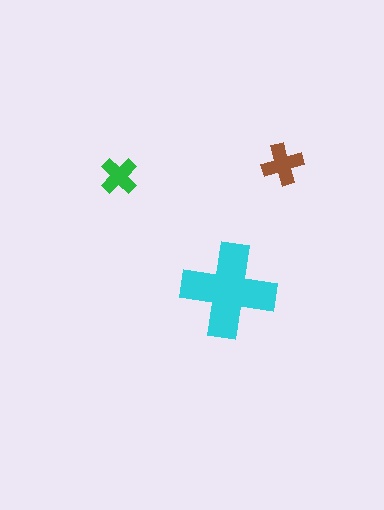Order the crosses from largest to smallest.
the cyan one, the brown one, the green one.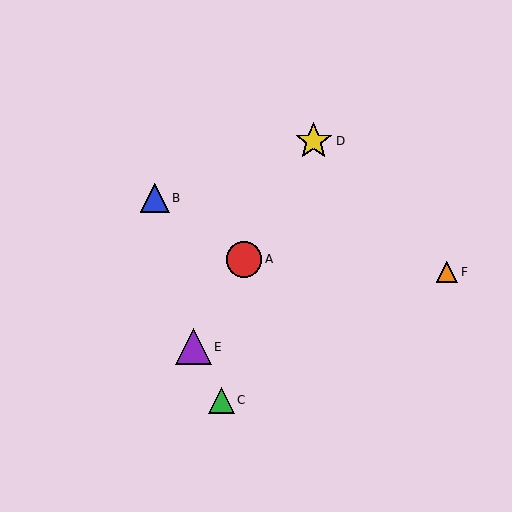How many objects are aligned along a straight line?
3 objects (A, D, E) are aligned along a straight line.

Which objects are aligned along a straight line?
Objects A, D, E are aligned along a straight line.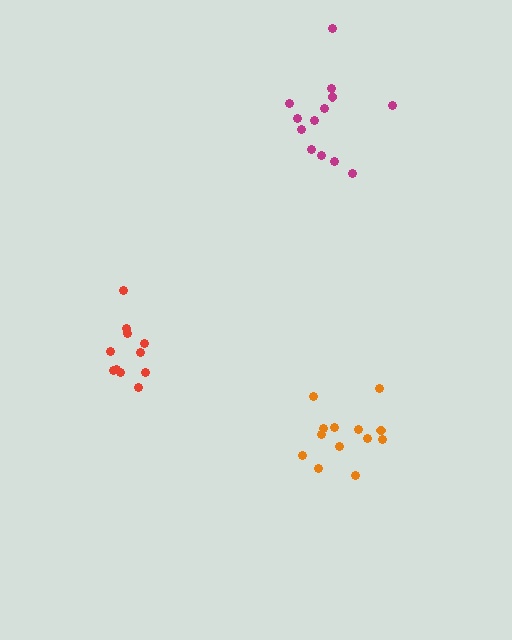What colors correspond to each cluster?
The clusters are colored: magenta, red, orange.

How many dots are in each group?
Group 1: 13 dots, Group 2: 11 dots, Group 3: 13 dots (37 total).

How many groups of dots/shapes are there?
There are 3 groups.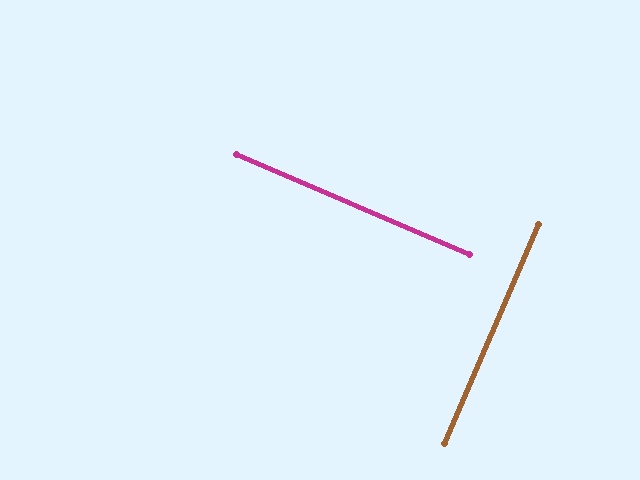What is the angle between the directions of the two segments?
Approximately 90 degrees.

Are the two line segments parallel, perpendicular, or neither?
Perpendicular — they meet at approximately 90°.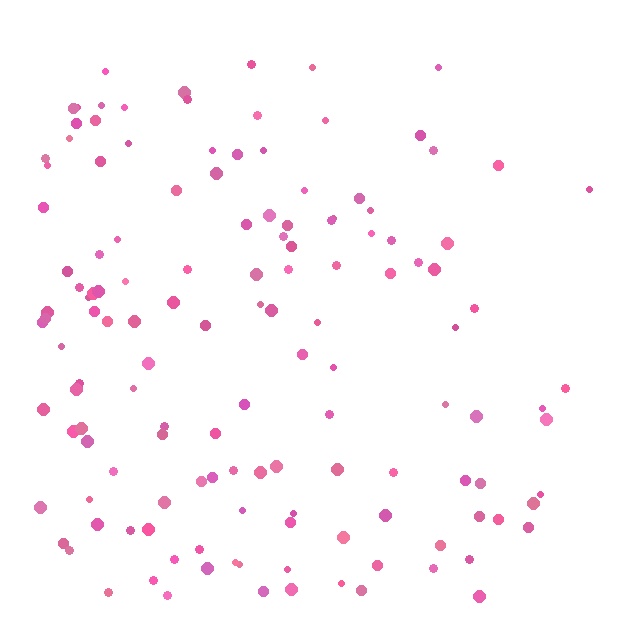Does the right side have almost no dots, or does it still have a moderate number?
Still a moderate number, just noticeably fewer than the left.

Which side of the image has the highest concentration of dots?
The left.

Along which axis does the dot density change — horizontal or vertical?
Horizontal.